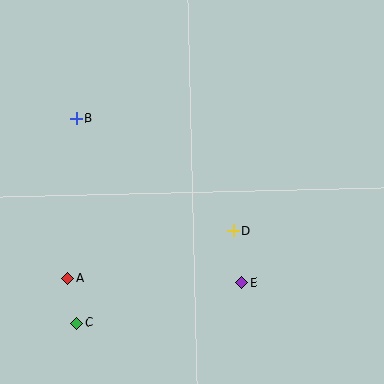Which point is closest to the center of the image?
Point D at (233, 231) is closest to the center.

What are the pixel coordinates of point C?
Point C is at (77, 323).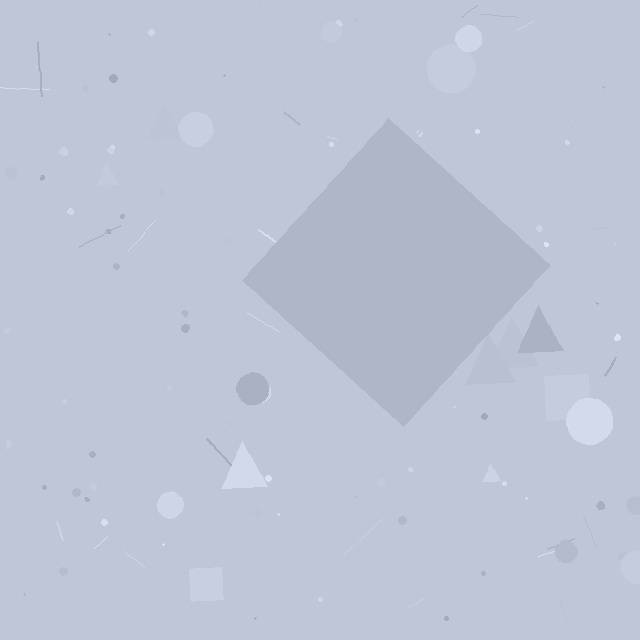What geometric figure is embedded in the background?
A diamond is embedded in the background.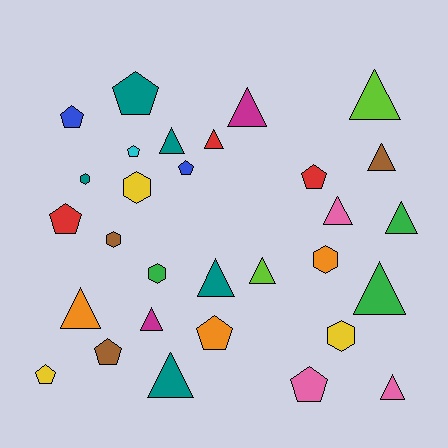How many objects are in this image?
There are 30 objects.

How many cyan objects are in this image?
There is 1 cyan object.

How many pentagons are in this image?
There are 10 pentagons.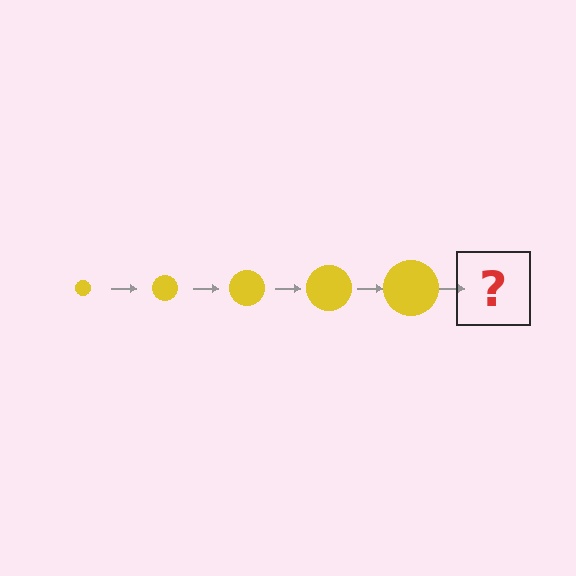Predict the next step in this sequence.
The next step is a yellow circle, larger than the previous one.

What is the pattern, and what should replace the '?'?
The pattern is that the circle gets progressively larger each step. The '?' should be a yellow circle, larger than the previous one.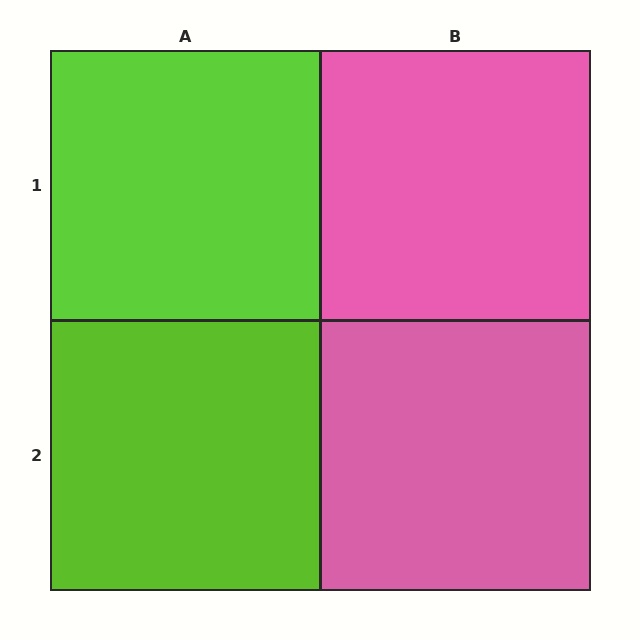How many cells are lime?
2 cells are lime.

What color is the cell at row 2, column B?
Pink.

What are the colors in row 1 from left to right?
Lime, pink.